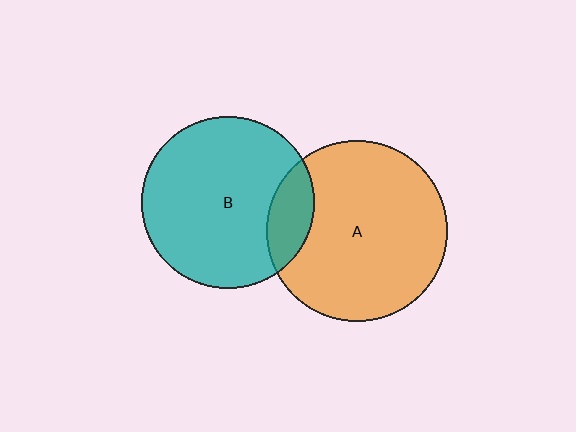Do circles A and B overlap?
Yes.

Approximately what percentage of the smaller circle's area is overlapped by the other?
Approximately 15%.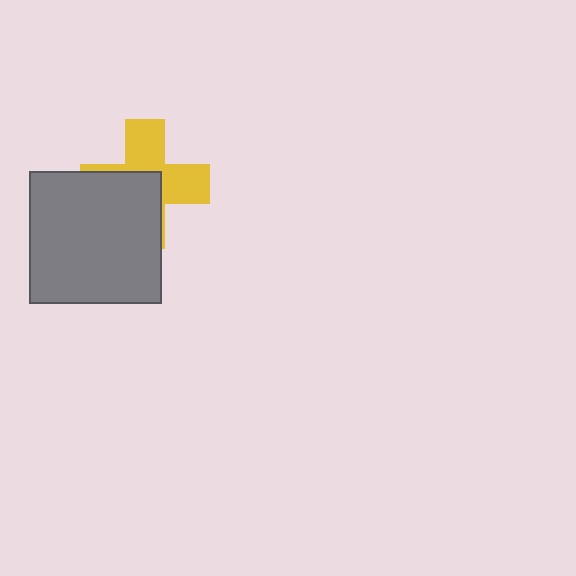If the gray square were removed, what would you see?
You would see the complete yellow cross.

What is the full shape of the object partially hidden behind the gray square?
The partially hidden object is a yellow cross.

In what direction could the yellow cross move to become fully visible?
The yellow cross could move toward the upper-right. That would shift it out from behind the gray square entirely.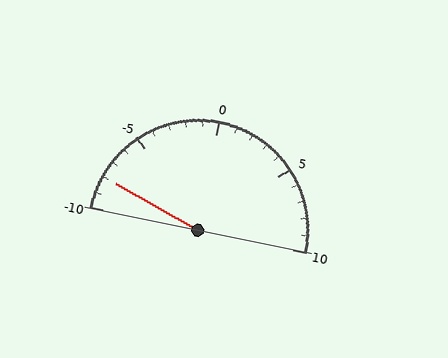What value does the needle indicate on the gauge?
The needle indicates approximately -8.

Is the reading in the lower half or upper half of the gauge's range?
The reading is in the lower half of the range (-10 to 10).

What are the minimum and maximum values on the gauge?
The gauge ranges from -10 to 10.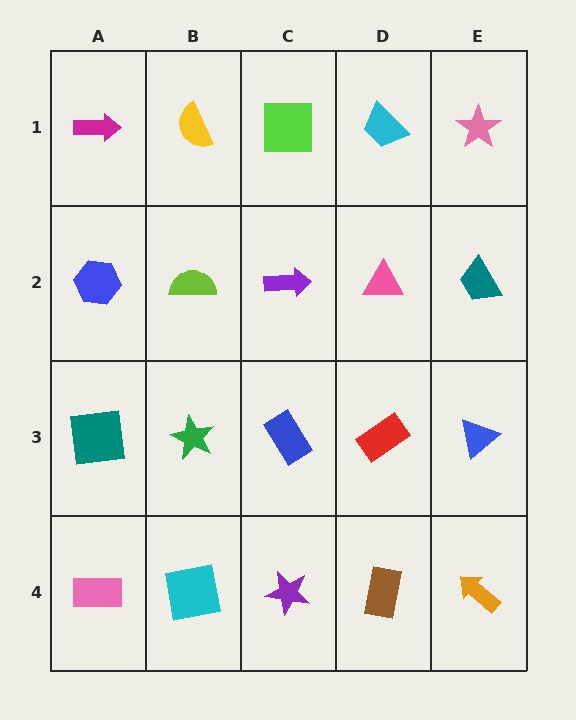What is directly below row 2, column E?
A blue triangle.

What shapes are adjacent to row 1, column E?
A teal trapezoid (row 2, column E), a cyan trapezoid (row 1, column D).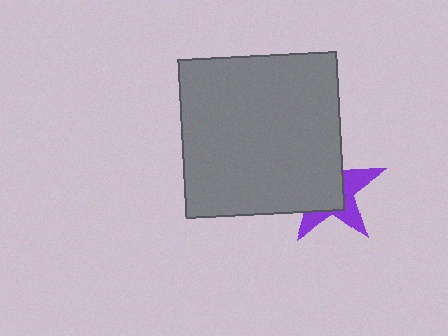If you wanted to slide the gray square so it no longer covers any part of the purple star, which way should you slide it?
Slide it toward the upper-left — that is the most direct way to separate the two shapes.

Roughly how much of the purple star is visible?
A small part of it is visible (roughly 39%).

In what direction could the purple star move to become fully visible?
The purple star could move toward the lower-right. That would shift it out from behind the gray square entirely.